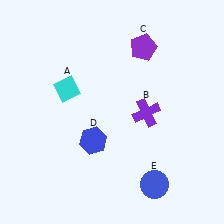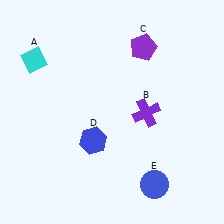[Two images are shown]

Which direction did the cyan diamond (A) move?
The cyan diamond (A) moved left.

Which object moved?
The cyan diamond (A) moved left.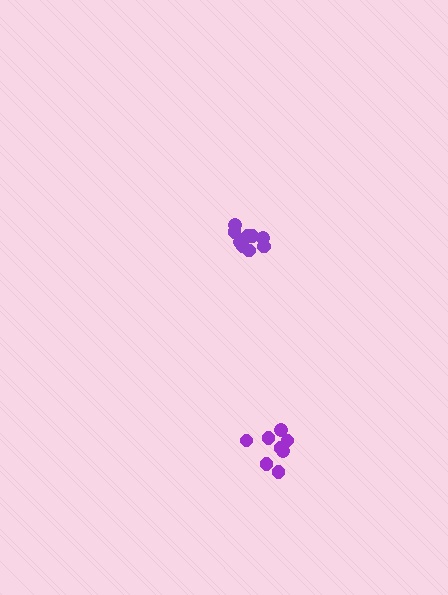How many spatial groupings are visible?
There are 2 spatial groupings.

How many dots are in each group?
Group 1: 10 dots, Group 2: 8 dots (18 total).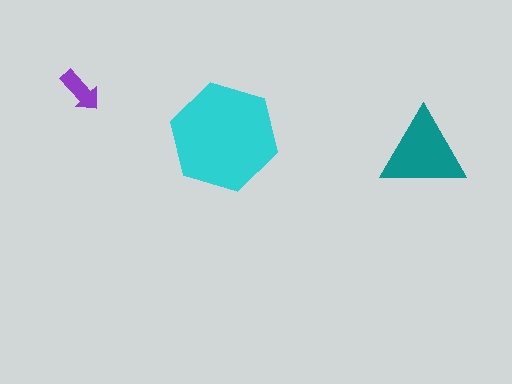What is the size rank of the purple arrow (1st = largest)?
3rd.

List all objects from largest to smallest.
The cyan hexagon, the teal triangle, the purple arrow.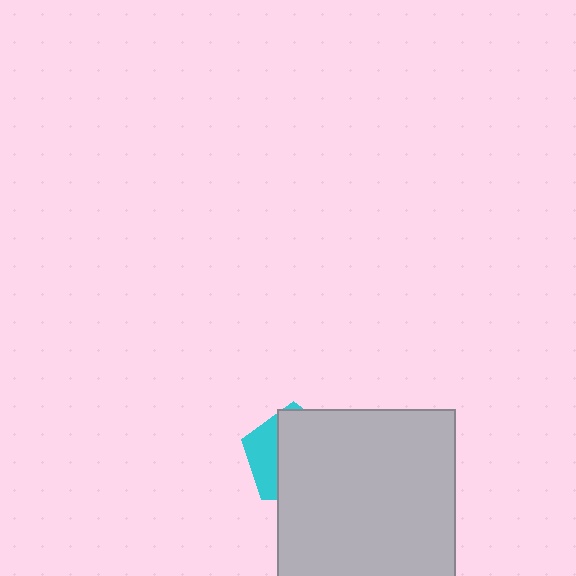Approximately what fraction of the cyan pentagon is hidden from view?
Roughly 69% of the cyan pentagon is hidden behind the light gray square.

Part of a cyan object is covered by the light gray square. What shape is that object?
It is a pentagon.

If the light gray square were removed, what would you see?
You would see the complete cyan pentagon.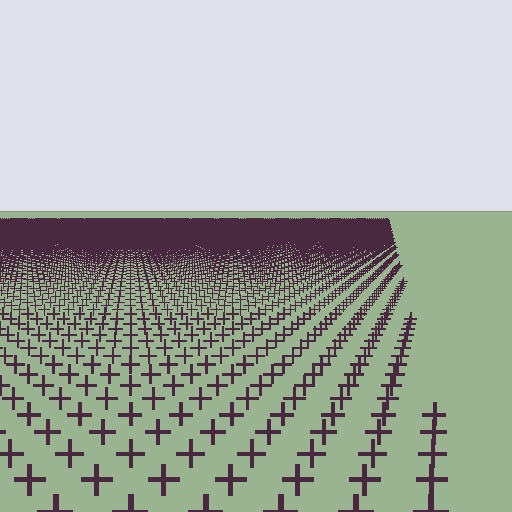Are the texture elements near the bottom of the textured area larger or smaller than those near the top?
Larger. Near the bottom, elements are closer to the viewer and appear at a bigger on-screen size.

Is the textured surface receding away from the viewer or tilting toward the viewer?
The surface is receding away from the viewer. Texture elements get smaller and denser toward the top.